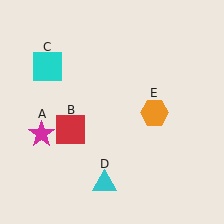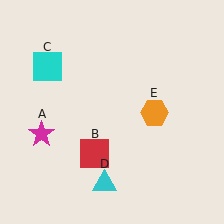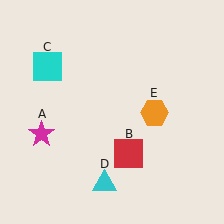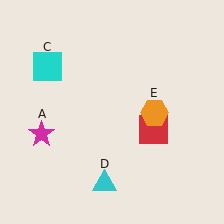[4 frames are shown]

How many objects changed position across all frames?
1 object changed position: red square (object B).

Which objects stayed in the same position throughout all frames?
Magenta star (object A) and cyan square (object C) and cyan triangle (object D) and orange hexagon (object E) remained stationary.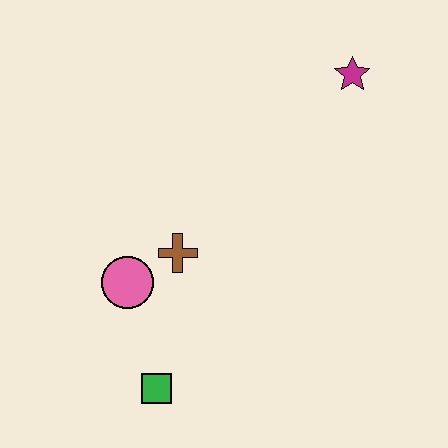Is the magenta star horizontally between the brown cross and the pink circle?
No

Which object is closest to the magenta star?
The brown cross is closest to the magenta star.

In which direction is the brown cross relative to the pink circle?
The brown cross is to the right of the pink circle.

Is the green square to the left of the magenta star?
Yes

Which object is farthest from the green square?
The magenta star is farthest from the green square.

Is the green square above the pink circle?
No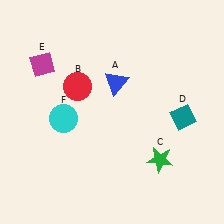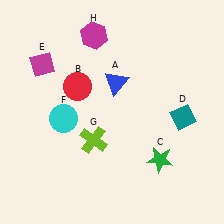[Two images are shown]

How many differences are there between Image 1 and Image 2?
There are 2 differences between the two images.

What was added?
A lime cross (G), a magenta hexagon (H) were added in Image 2.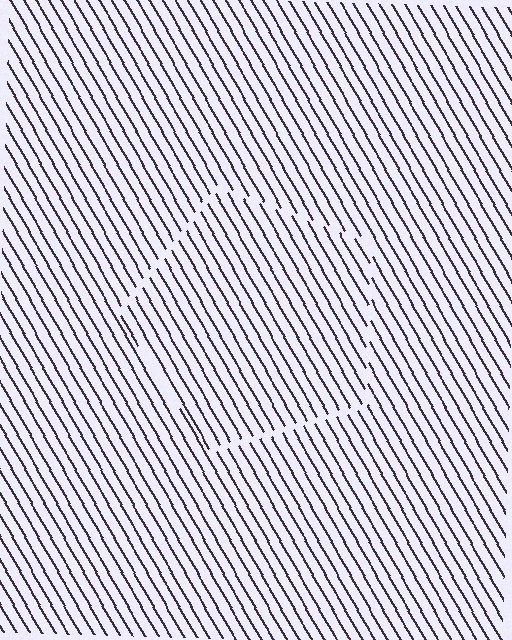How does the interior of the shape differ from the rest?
The interior of the shape contains the same grating, shifted by half a period — the contour is defined by the phase discontinuity where line-ends from the inner and outer gratings abut.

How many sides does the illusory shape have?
5 sides — the line-ends trace a pentagon.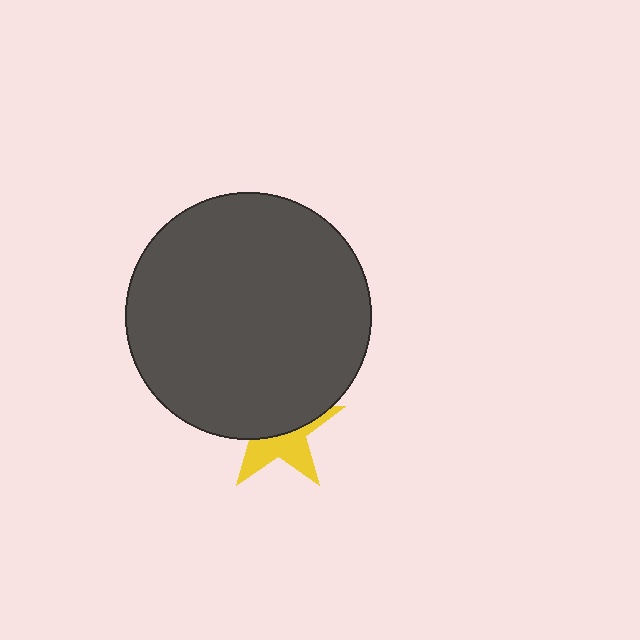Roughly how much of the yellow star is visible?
A small part of it is visible (roughly 43%).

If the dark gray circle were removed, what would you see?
You would see the complete yellow star.